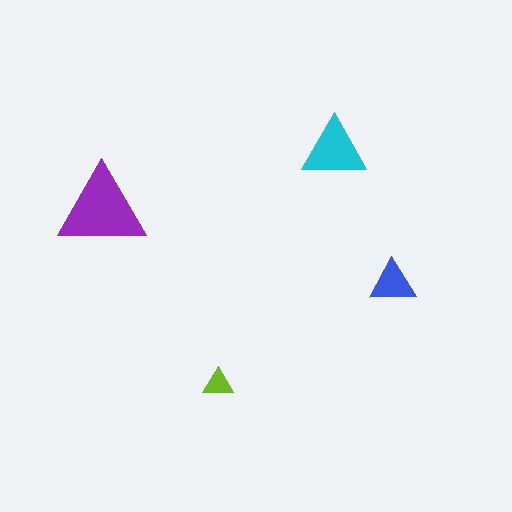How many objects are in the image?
There are 4 objects in the image.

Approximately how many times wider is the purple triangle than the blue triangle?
About 2 times wider.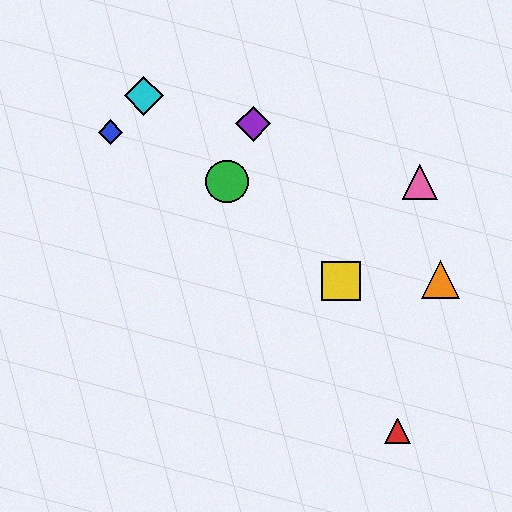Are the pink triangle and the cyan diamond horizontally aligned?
No, the pink triangle is at y≈182 and the cyan diamond is at y≈96.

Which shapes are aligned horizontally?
The green circle, the pink triangle are aligned horizontally.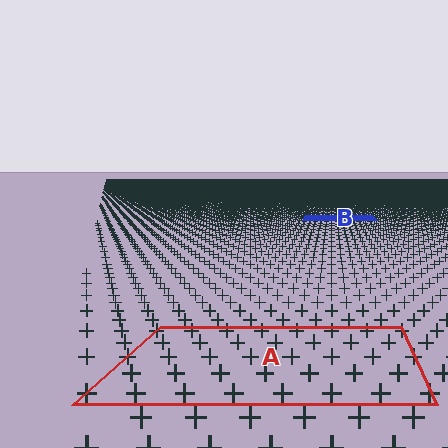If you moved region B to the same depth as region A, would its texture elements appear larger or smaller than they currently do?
They would appear larger. At a closer depth, the same texture elements are projected at a bigger on-screen size.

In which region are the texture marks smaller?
The texture marks are smaller in region B, because it is farther away.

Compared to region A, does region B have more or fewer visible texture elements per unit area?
Region B has more texture elements per unit area — they are packed more densely because it is farther away.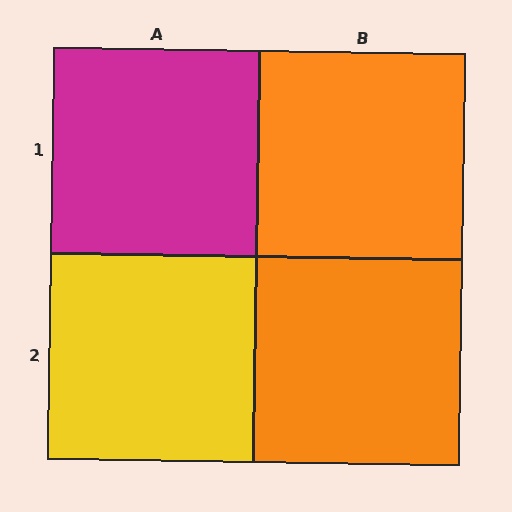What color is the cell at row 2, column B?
Orange.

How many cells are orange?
2 cells are orange.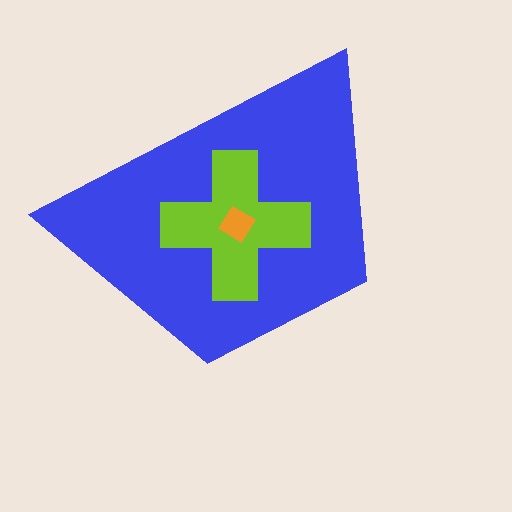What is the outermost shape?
The blue trapezoid.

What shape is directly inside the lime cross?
The orange diamond.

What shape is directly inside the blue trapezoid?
The lime cross.